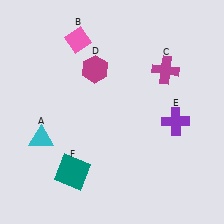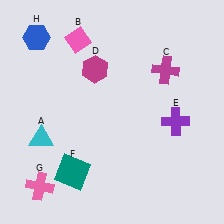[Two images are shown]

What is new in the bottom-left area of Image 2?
A pink cross (G) was added in the bottom-left area of Image 2.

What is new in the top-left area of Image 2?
A blue hexagon (H) was added in the top-left area of Image 2.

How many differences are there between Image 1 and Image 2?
There are 2 differences between the two images.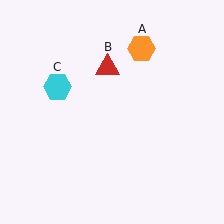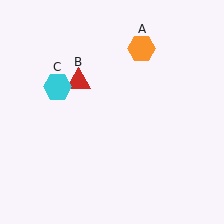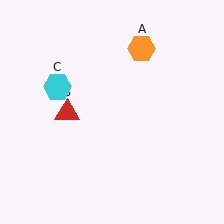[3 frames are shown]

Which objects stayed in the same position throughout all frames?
Orange hexagon (object A) and cyan hexagon (object C) remained stationary.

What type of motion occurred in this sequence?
The red triangle (object B) rotated counterclockwise around the center of the scene.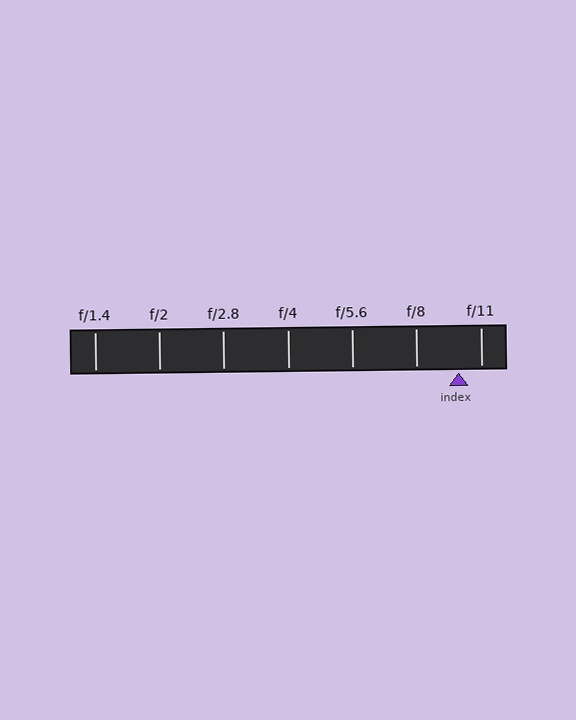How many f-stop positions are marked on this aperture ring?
There are 7 f-stop positions marked.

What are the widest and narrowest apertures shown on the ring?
The widest aperture shown is f/1.4 and the narrowest is f/11.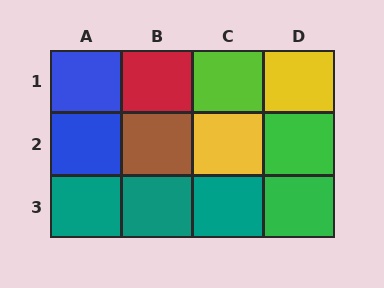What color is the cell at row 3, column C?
Teal.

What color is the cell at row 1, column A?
Blue.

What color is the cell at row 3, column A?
Teal.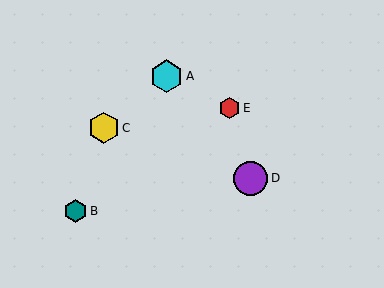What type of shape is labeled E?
Shape E is a red hexagon.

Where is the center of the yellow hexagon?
The center of the yellow hexagon is at (104, 128).